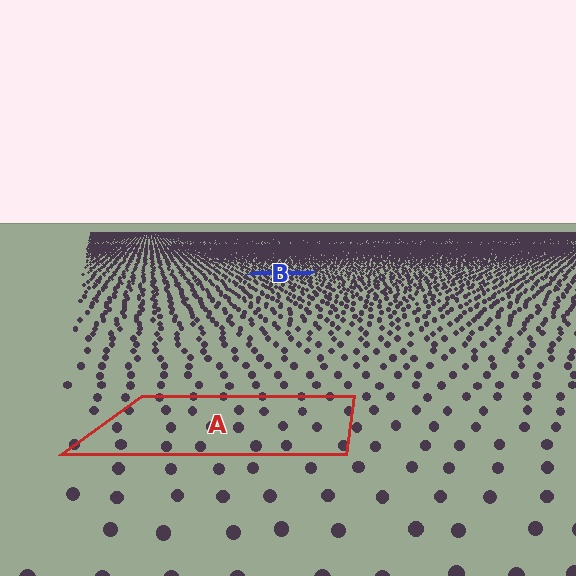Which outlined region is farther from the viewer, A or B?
Region B is farther from the viewer — the texture elements inside it appear smaller and more densely packed.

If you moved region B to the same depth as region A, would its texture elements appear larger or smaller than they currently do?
They would appear larger. At a closer depth, the same texture elements are projected at a bigger on-screen size.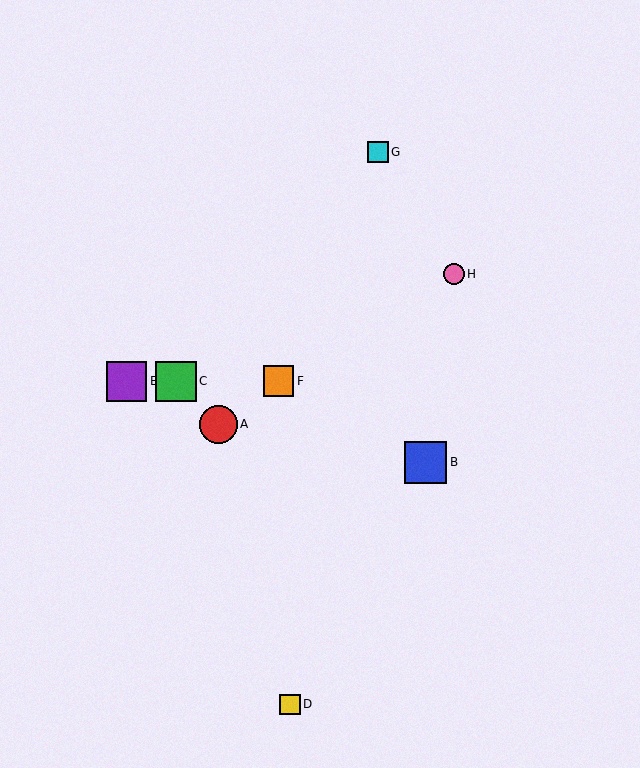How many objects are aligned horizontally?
3 objects (C, E, F) are aligned horizontally.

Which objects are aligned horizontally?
Objects C, E, F are aligned horizontally.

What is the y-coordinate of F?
Object F is at y≈381.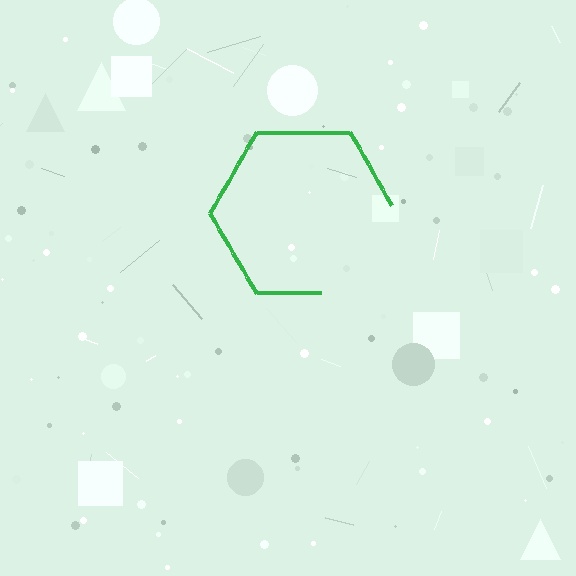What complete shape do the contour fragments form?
The contour fragments form a hexagon.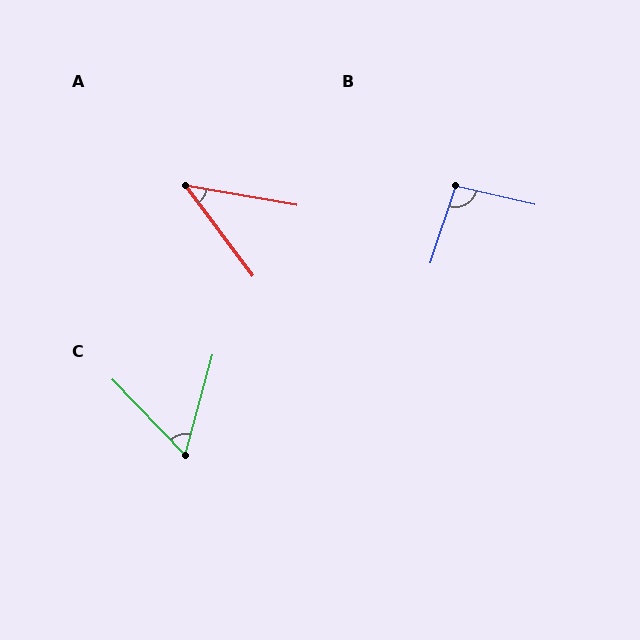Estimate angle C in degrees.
Approximately 59 degrees.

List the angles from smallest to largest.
A (44°), C (59°), B (95°).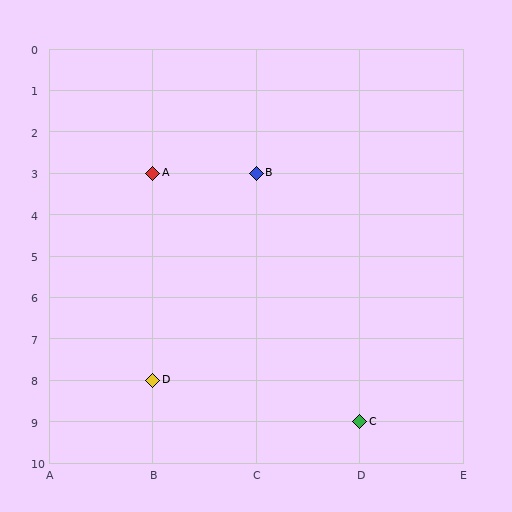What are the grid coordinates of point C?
Point C is at grid coordinates (D, 9).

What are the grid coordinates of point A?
Point A is at grid coordinates (B, 3).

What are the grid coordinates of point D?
Point D is at grid coordinates (B, 8).